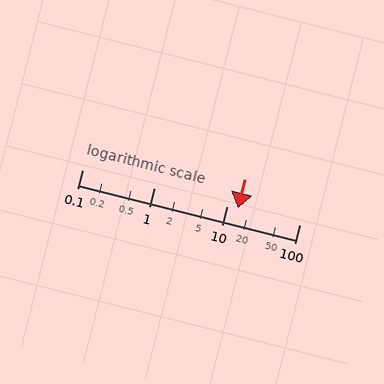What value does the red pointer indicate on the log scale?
The pointer indicates approximately 14.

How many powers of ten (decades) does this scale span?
The scale spans 3 decades, from 0.1 to 100.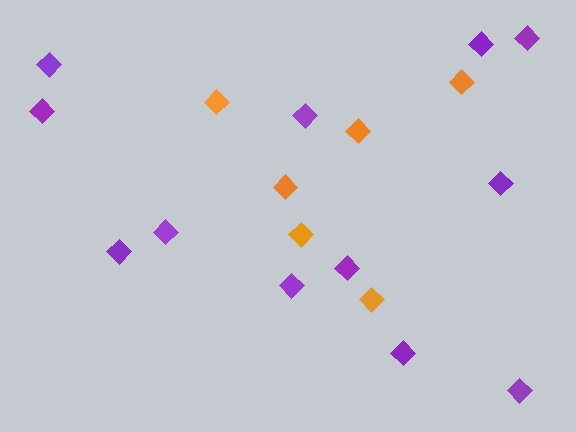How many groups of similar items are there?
There are 2 groups: one group of orange diamonds (6) and one group of purple diamonds (12).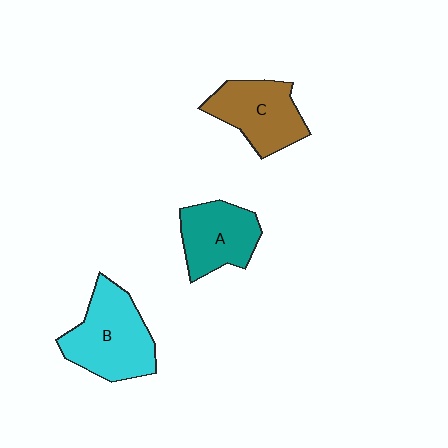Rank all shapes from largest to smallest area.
From largest to smallest: B (cyan), C (brown), A (teal).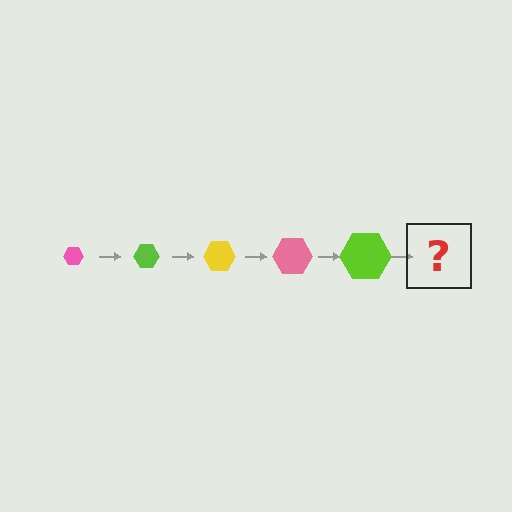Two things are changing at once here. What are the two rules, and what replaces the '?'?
The two rules are that the hexagon grows larger each step and the color cycles through pink, lime, and yellow. The '?' should be a yellow hexagon, larger than the previous one.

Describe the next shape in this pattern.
It should be a yellow hexagon, larger than the previous one.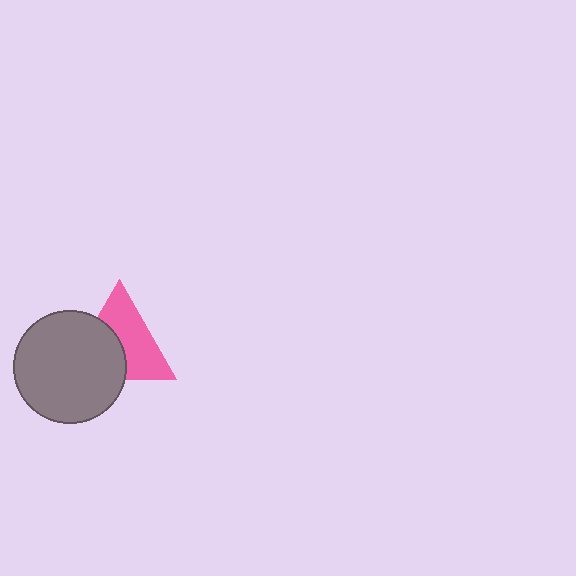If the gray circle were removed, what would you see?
You would see the complete pink triangle.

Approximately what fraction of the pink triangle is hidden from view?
Roughly 44% of the pink triangle is hidden behind the gray circle.